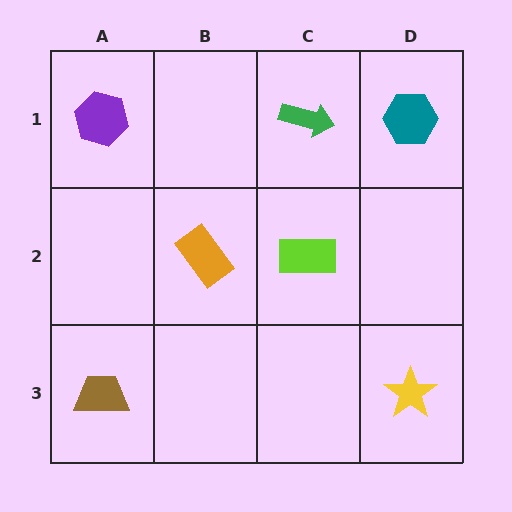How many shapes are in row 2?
2 shapes.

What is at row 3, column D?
A yellow star.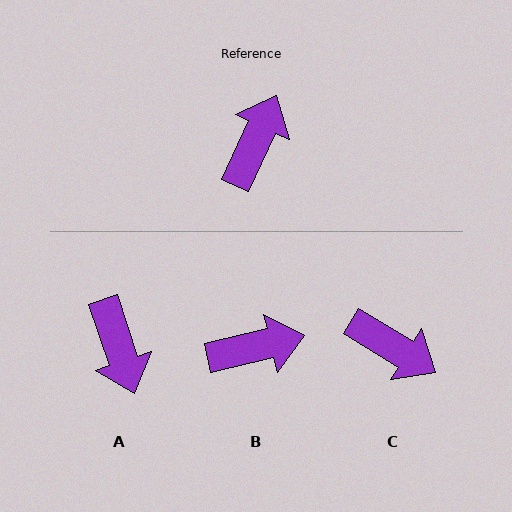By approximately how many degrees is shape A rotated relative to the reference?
Approximately 137 degrees clockwise.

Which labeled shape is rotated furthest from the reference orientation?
A, about 137 degrees away.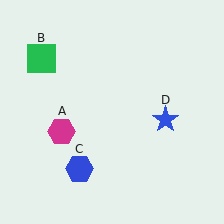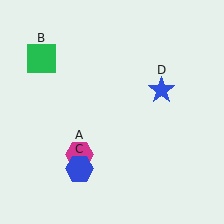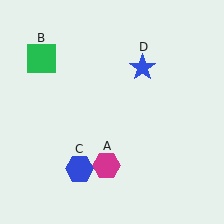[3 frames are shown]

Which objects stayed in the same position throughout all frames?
Green square (object B) and blue hexagon (object C) remained stationary.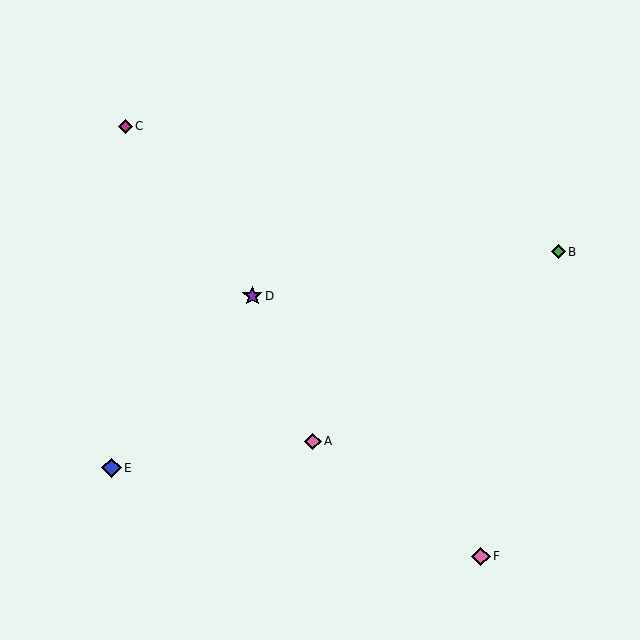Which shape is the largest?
The blue diamond (labeled E) is the largest.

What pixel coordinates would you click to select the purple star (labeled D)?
Click at (252, 296) to select the purple star D.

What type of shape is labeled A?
Shape A is a pink diamond.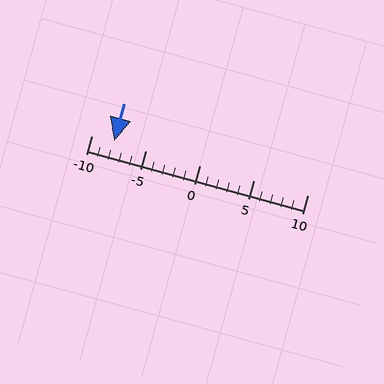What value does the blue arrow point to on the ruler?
The blue arrow points to approximately -8.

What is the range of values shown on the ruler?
The ruler shows values from -10 to 10.